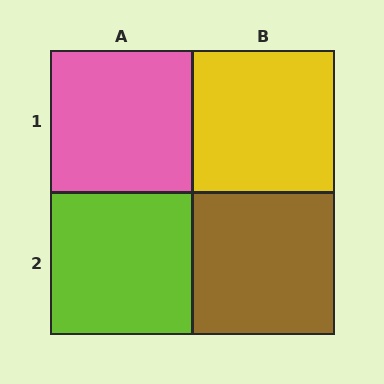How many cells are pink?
1 cell is pink.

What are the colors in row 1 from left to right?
Pink, yellow.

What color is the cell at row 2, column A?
Lime.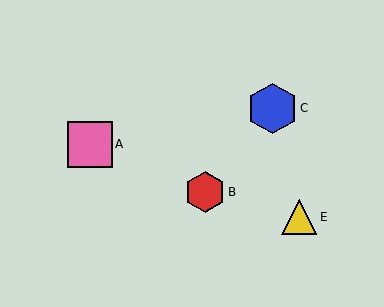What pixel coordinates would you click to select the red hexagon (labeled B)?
Click at (205, 192) to select the red hexagon B.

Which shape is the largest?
The blue hexagon (labeled C) is the largest.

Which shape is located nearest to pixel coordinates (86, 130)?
The pink square (labeled A) at (90, 144) is nearest to that location.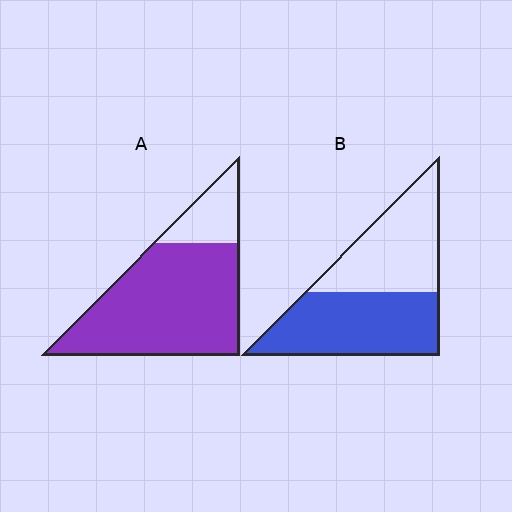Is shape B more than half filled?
Roughly half.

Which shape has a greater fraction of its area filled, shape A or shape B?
Shape A.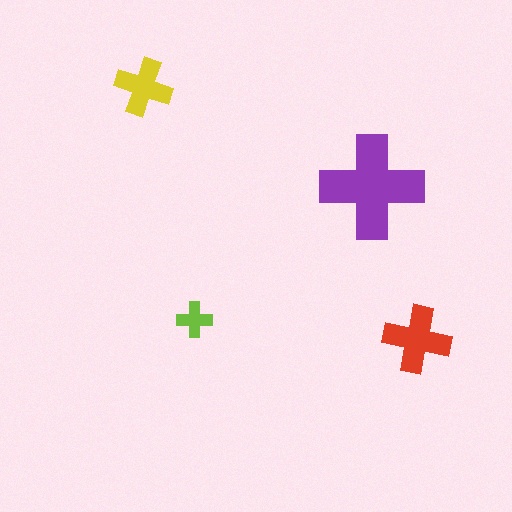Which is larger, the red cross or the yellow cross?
The red one.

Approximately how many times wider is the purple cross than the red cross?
About 1.5 times wider.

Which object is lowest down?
The red cross is bottommost.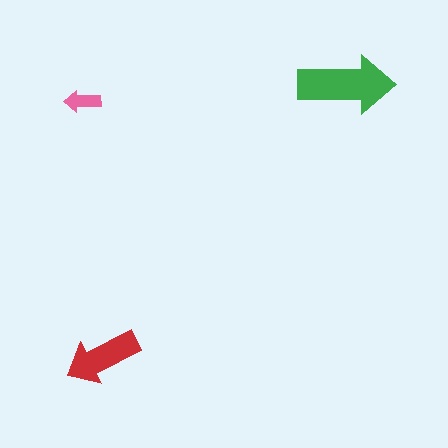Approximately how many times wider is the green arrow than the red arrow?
About 1.5 times wider.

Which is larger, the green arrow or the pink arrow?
The green one.